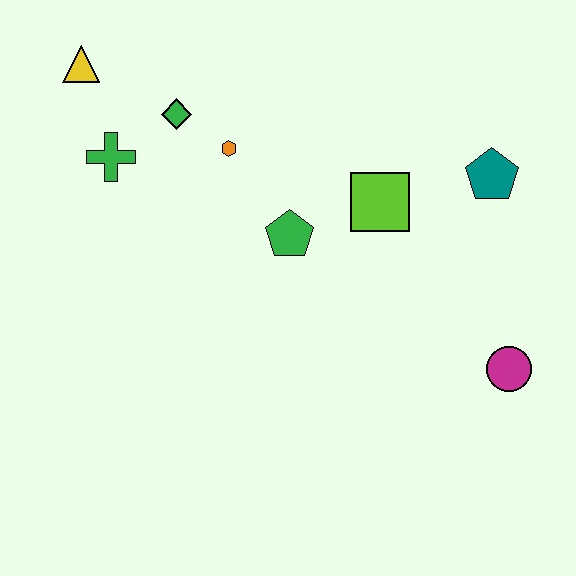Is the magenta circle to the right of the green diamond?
Yes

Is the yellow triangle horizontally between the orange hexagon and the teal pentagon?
No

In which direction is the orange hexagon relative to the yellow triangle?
The orange hexagon is to the right of the yellow triangle.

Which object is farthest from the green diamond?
The magenta circle is farthest from the green diamond.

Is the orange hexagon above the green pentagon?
Yes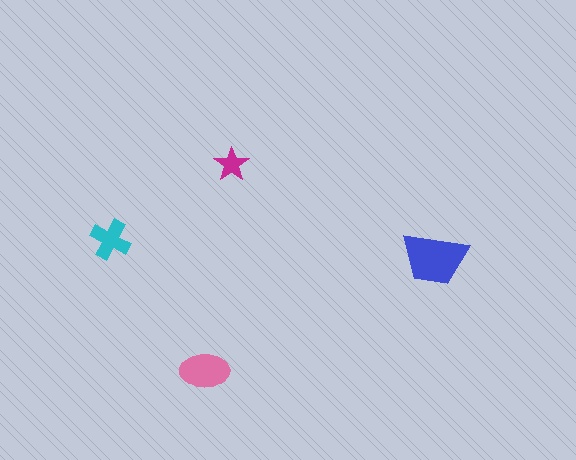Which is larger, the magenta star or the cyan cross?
The cyan cross.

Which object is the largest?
The blue trapezoid.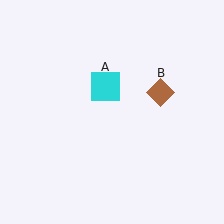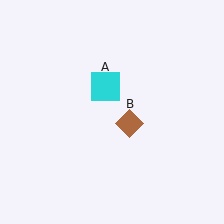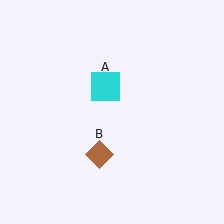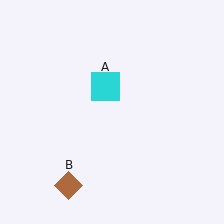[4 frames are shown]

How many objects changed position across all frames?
1 object changed position: brown diamond (object B).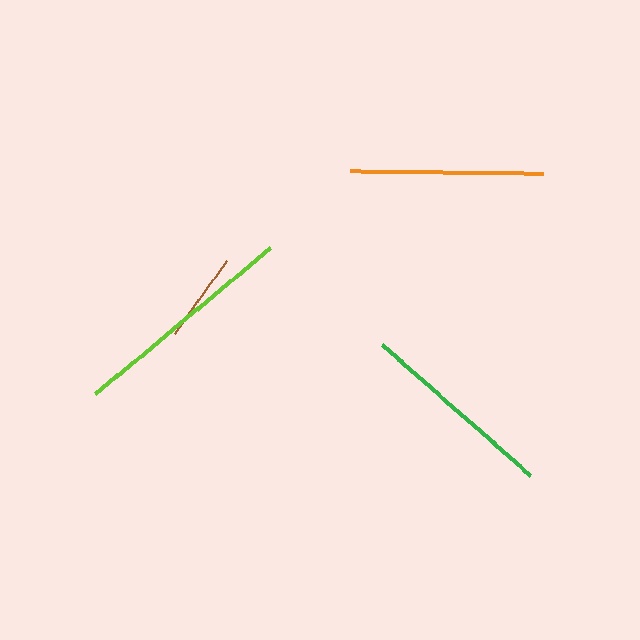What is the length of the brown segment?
The brown segment is approximately 90 pixels long.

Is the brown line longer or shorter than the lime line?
The lime line is longer than the brown line.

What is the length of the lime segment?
The lime segment is approximately 228 pixels long.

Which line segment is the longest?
The lime line is the longest at approximately 228 pixels.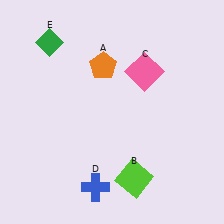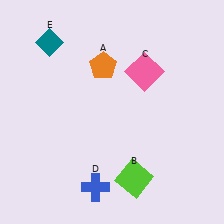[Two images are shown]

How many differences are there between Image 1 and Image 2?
There is 1 difference between the two images.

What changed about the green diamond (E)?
In Image 1, E is green. In Image 2, it changed to teal.